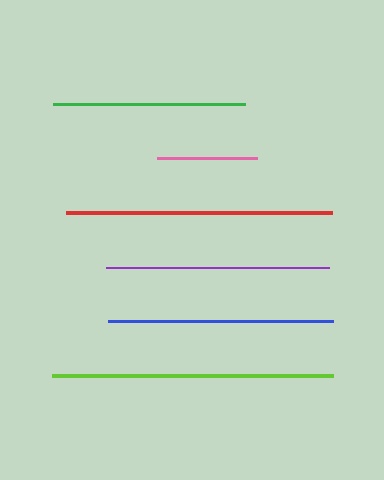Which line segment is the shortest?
The pink line is the shortest at approximately 100 pixels.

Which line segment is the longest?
The lime line is the longest at approximately 280 pixels.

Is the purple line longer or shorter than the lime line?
The lime line is longer than the purple line.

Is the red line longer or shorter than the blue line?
The red line is longer than the blue line.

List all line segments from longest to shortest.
From longest to shortest: lime, red, blue, purple, green, pink.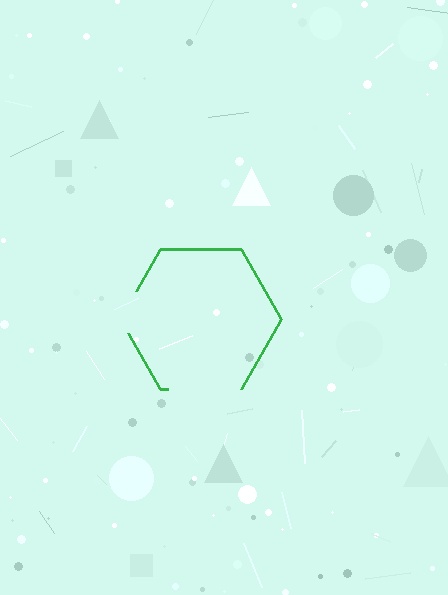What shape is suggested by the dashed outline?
The dashed outline suggests a hexagon.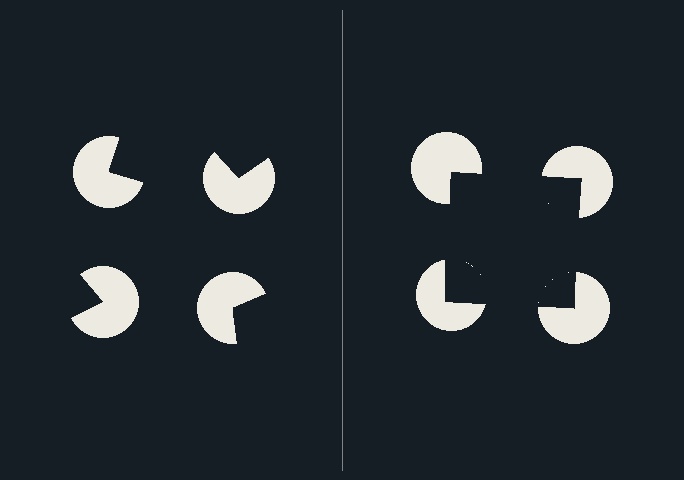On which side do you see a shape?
An illusory square appears on the right side. On the left side the wedge cuts are rotated, so no coherent shape forms.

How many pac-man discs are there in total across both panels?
8 — 4 on each side.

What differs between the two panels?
The pac-man discs are positioned identically on both sides; only the wedge orientations differ. On the right they align to a square; on the left they are misaligned.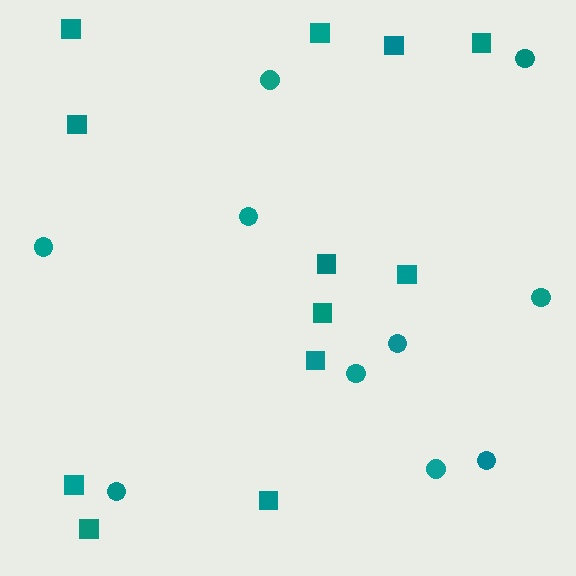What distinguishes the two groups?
There are 2 groups: one group of circles (10) and one group of squares (12).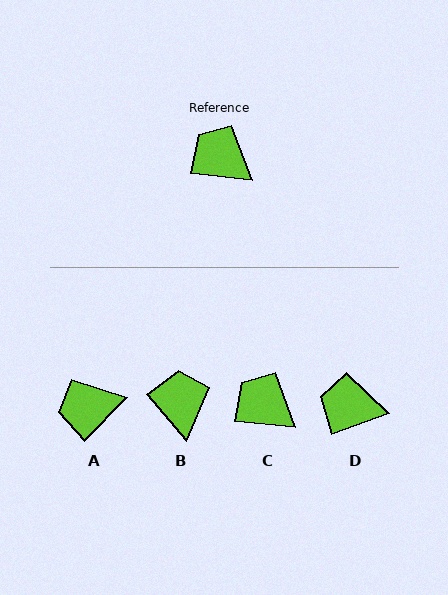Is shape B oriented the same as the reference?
No, it is off by about 43 degrees.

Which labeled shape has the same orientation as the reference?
C.